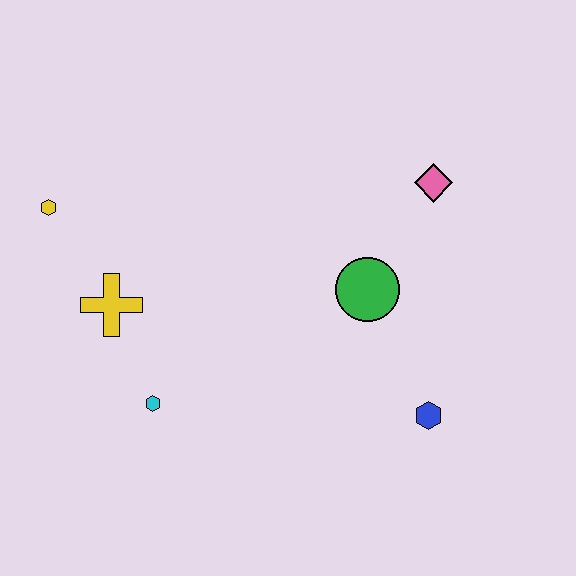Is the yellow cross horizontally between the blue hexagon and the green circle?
No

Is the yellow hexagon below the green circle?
No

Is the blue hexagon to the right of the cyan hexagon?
Yes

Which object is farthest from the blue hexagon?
The yellow hexagon is farthest from the blue hexagon.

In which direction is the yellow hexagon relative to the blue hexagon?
The yellow hexagon is to the left of the blue hexagon.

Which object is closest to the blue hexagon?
The green circle is closest to the blue hexagon.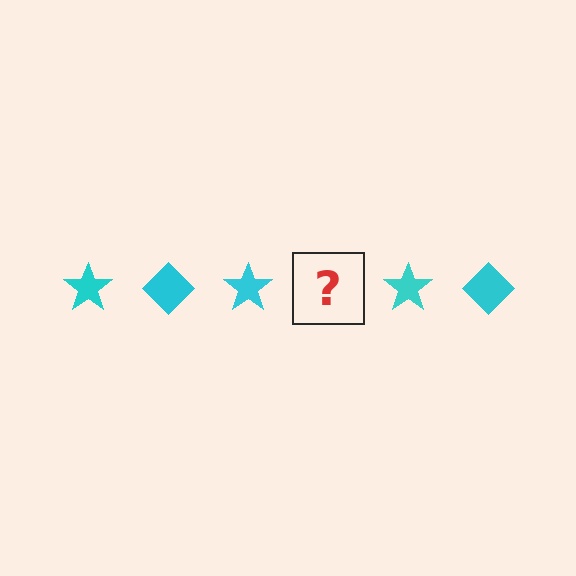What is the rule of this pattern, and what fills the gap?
The rule is that the pattern cycles through star, diamond shapes in cyan. The gap should be filled with a cyan diamond.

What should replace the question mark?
The question mark should be replaced with a cyan diamond.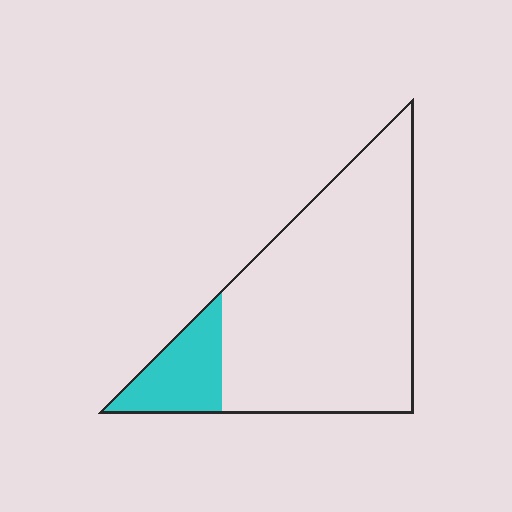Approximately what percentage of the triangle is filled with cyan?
Approximately 15%.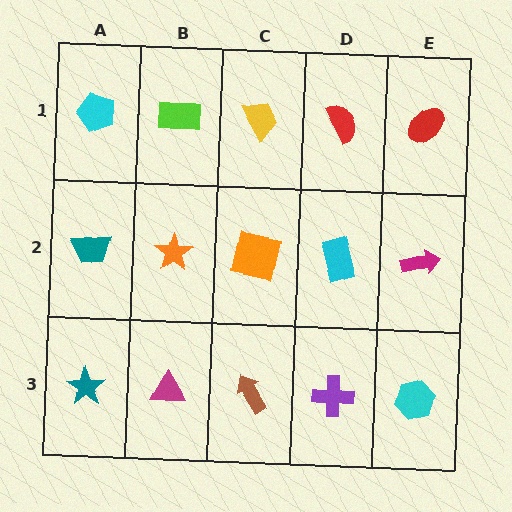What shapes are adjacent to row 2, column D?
A red semicircle (row 1, column D), a purple cross (row 3, column D), an orange square (row 2, column C), a magenta arrow (row 2, column E).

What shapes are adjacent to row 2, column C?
A yellow trapezoid (row 1, column C), a brown arrow (row 3, column C), an orange star (row 2, column B), a cyan rectangle (row 2, column D).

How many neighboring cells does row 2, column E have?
3.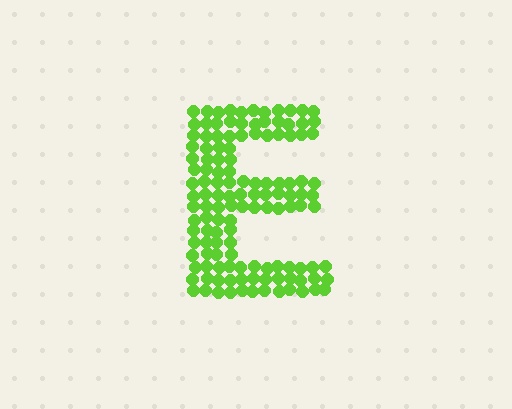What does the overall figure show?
The overall figure shows the letter E.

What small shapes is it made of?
It is made of small circles.